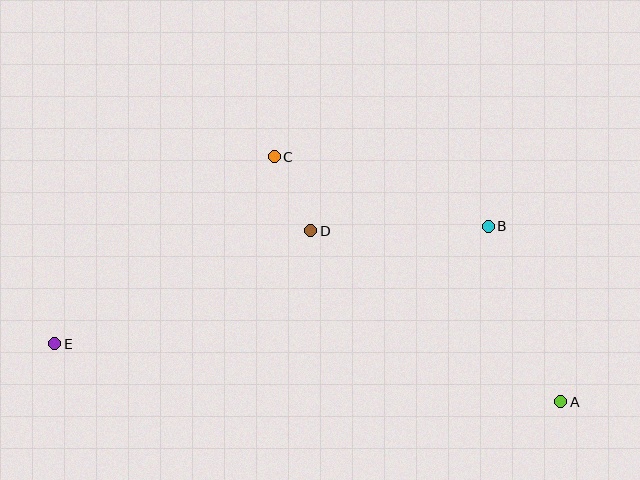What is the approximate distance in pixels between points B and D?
The distance between B and D is approximately 177 pixels.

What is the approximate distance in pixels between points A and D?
The distance between A and D is approximately 303 pixels.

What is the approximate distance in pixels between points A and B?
The distance between A and B is approximately 190 pixels.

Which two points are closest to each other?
Points C and D are closest to each other.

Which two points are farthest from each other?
Points A and E are farthest from each other.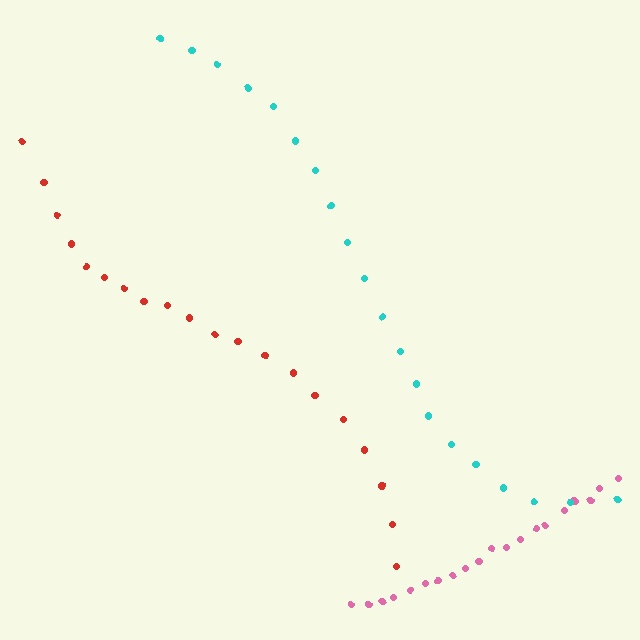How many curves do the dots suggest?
There are 3 distinct paths.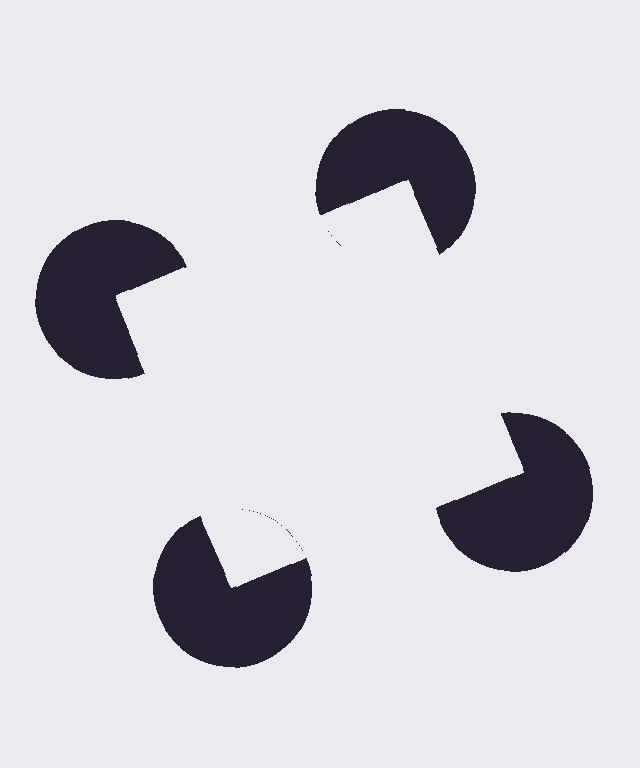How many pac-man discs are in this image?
There are 4 — one at each vertex of the illusory square.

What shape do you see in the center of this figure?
An illusory square — its edges are inferred from the aligned wedge cuts in the pac-man discs, not physically drawn.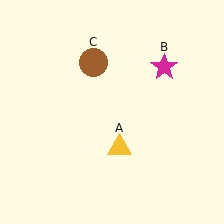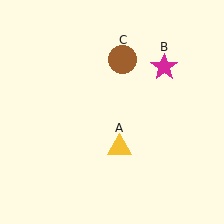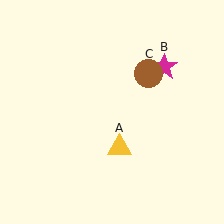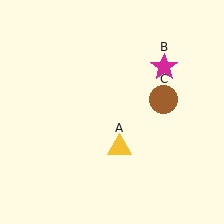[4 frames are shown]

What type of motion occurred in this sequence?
The brown circle (object C) rotated clockwise around the center of the scene.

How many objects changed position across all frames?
1 object changed position: brown circle (object C).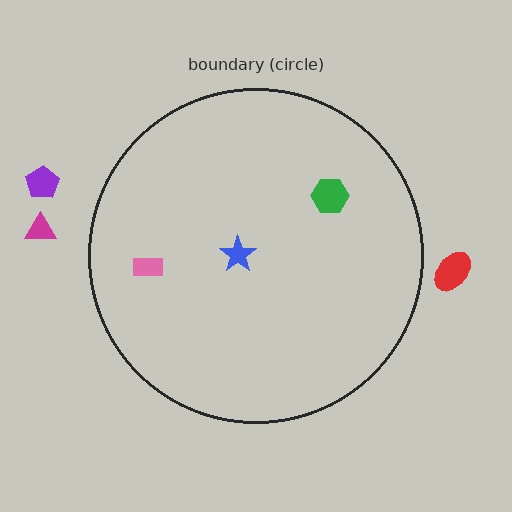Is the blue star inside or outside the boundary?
Inside.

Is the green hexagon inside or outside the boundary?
Inside.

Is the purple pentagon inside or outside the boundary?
Outside.